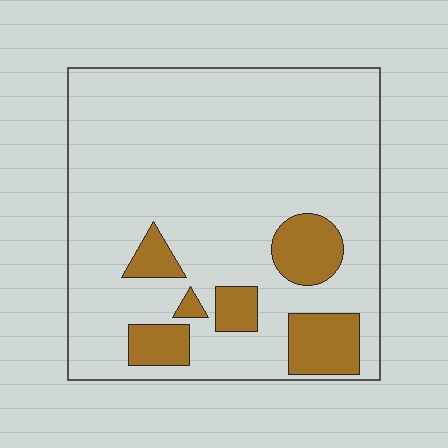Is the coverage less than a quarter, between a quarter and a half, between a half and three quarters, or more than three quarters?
Less than a quarter.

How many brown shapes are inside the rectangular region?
6.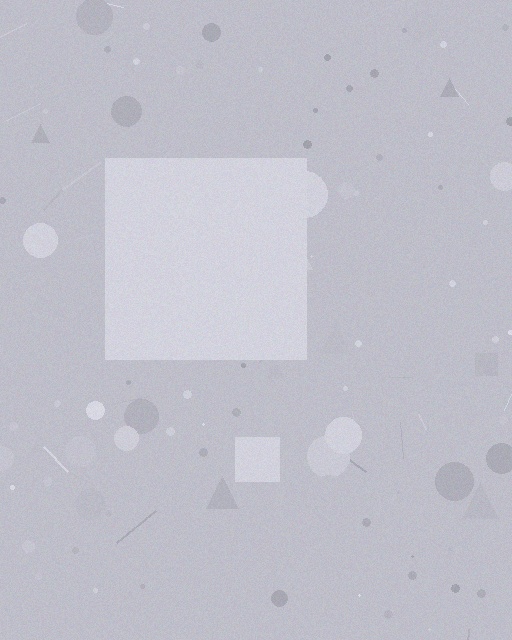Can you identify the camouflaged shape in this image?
The camouflaged shape is a square.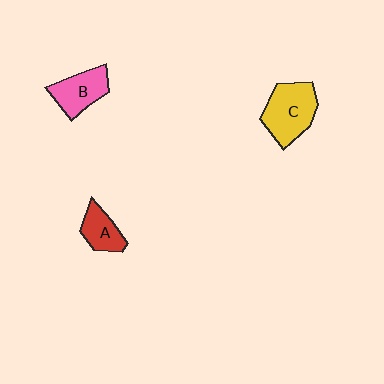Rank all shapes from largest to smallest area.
From largest to smallest: C (yellow), B (pink), A (red).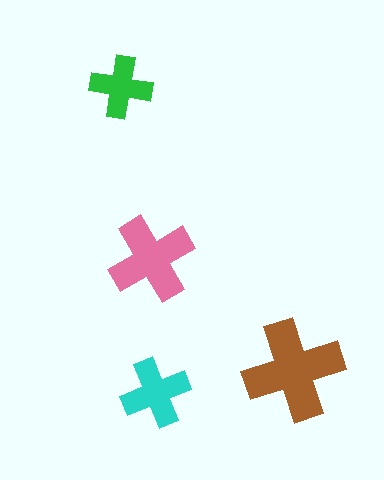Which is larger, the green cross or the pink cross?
The pink one.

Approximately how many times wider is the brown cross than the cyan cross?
About 1.5 times wider.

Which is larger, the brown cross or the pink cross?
The brown one.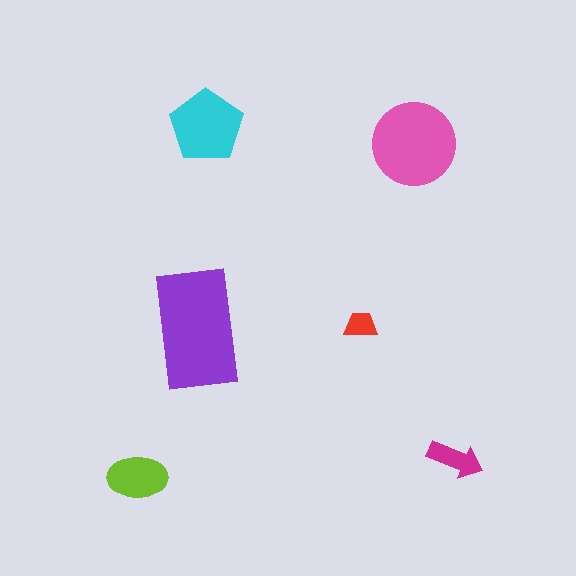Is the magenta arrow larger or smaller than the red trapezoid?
Larger.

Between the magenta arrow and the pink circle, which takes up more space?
The pink circle.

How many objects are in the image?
There are 6 objects in the image.